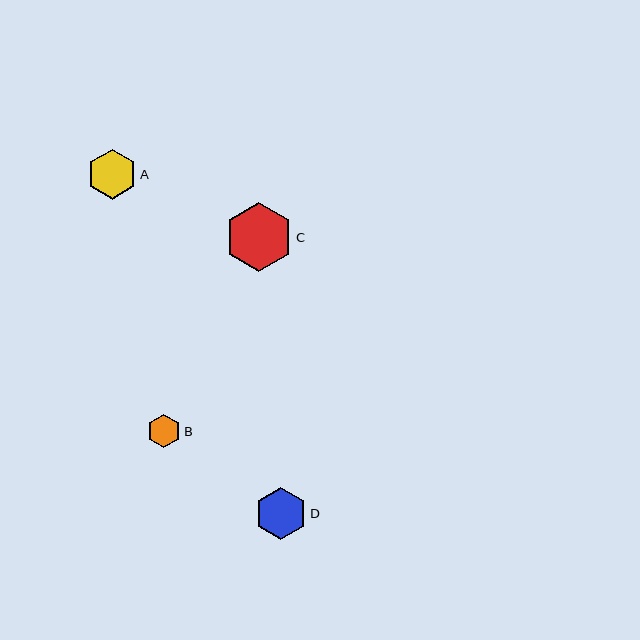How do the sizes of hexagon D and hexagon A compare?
Hexagon D and hexagon A are approximately the same size.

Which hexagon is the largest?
Hexagon C is the largest with a size of approximately 68 pixels.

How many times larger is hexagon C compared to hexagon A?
Hexagon C is approximately 1.4 times the size of hexagon A.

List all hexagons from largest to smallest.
From largest to smallest: C, D, A, B.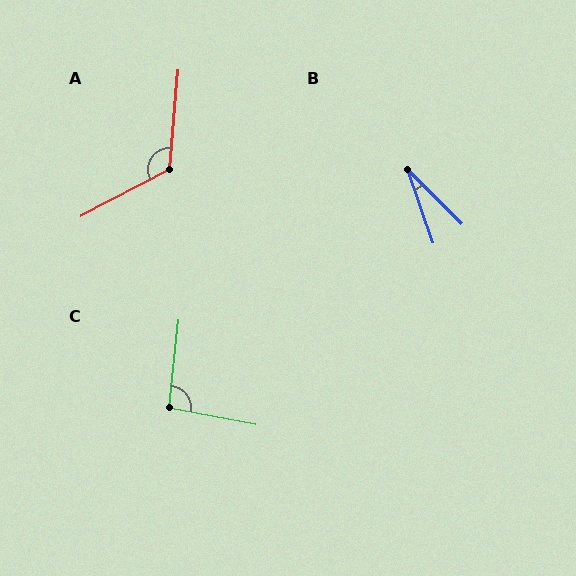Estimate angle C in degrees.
Approximately 95 degrees.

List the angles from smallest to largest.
B (26°), C (95°), A (123°).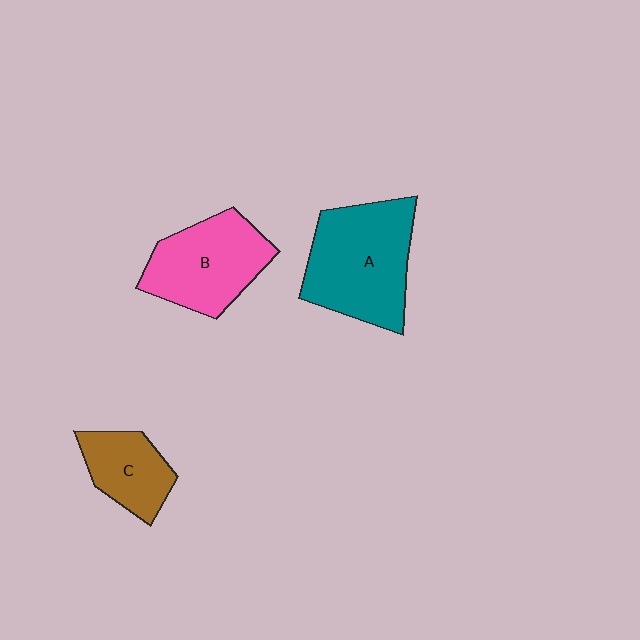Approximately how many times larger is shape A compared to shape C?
Approximately 1.9 times.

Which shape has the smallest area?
Shape C (brown).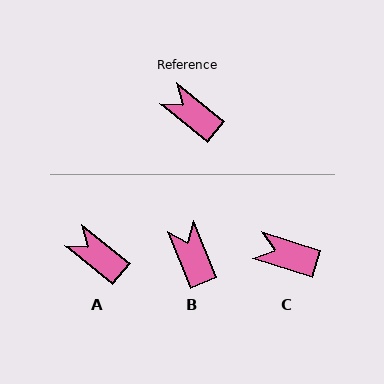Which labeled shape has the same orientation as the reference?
A.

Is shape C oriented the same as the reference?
No, it is off by about 22 degrees.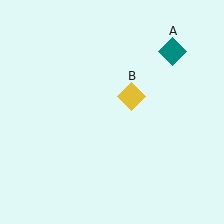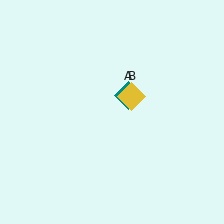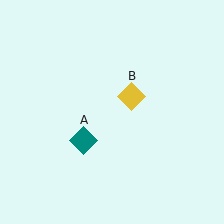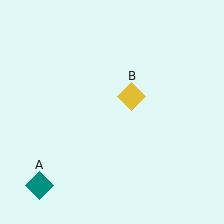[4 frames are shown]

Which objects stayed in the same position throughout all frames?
Yellow diamond (object B) remained stationary.